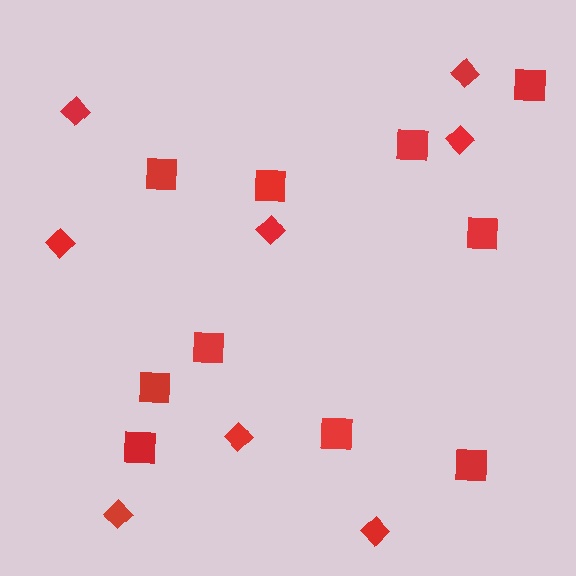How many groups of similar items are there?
There are 2 groups: one group of diamonds (8) and one group of squares (10).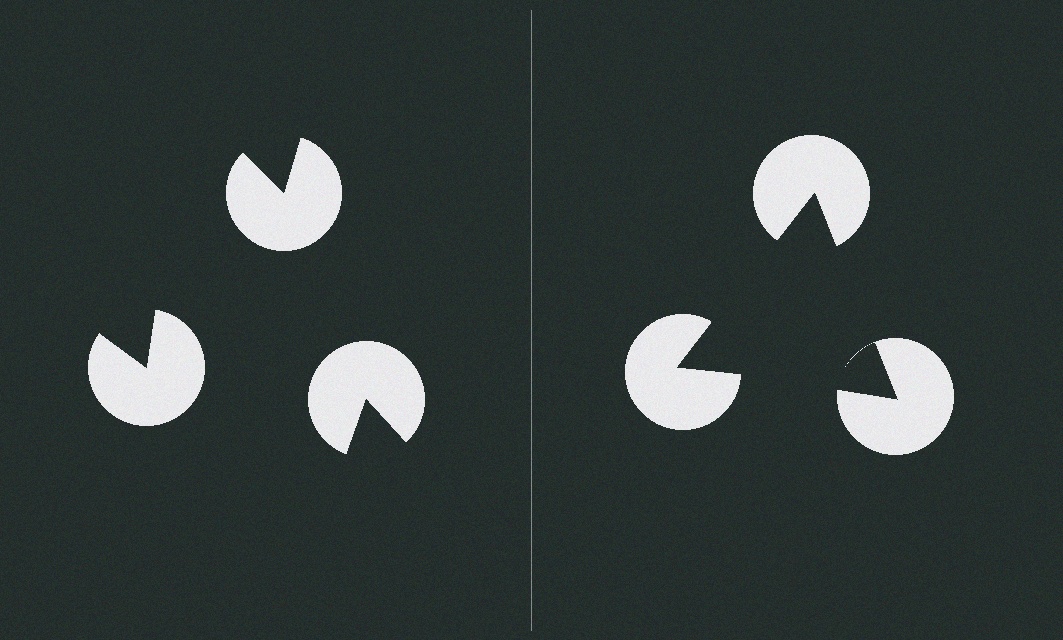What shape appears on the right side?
An illusory triangle.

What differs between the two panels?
The pac-man discs are positioned identically on both sides; only the wedge orientations differ. On the right they align to a triangle; on the left they are misaligned.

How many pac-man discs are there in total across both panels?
6 — 3 on each side.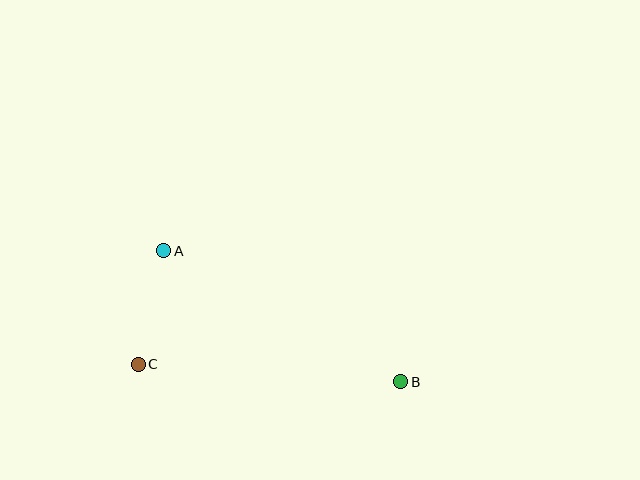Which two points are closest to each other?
Points A and C are closest to each other.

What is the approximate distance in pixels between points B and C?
The distance between B and C is approximately 263 pixels.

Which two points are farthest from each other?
Points A and B are farthest from each other.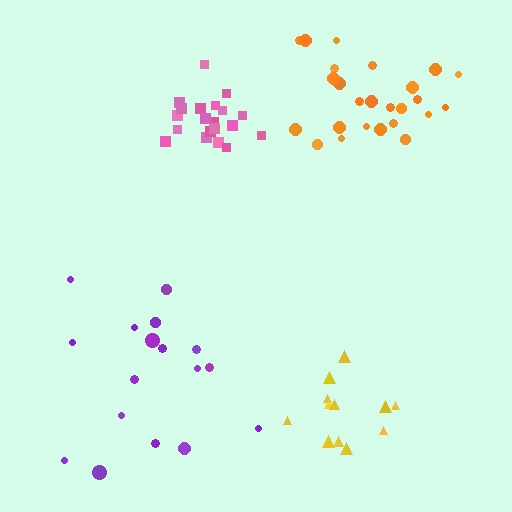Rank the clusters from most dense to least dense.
pink, orange, yellow, purple.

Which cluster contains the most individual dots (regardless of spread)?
Orange (25).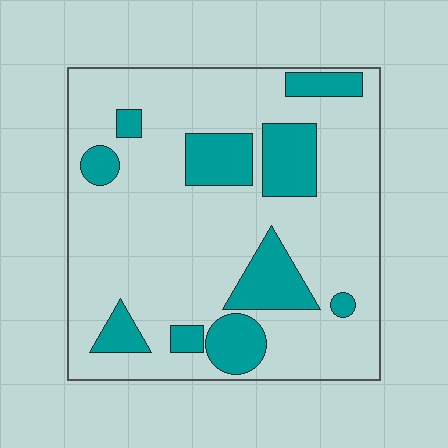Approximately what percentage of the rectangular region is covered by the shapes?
Approximately 20%.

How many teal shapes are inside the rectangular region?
10.